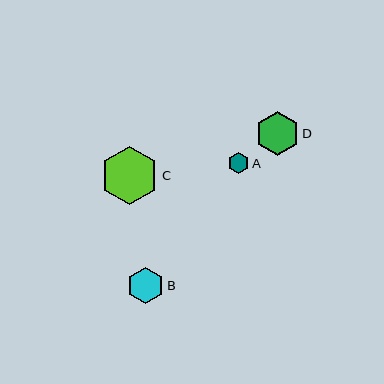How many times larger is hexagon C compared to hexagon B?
Hexagon C is approximately 1.6 times the size of hexagon B.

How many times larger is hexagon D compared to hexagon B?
Hexagon D is approximately 1.2 times the size of hexagon B.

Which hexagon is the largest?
Hexagon C is the largest with a size of approximately 58 pixels.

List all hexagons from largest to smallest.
From largest to smallest: C, D, B, A.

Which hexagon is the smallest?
Hexagon A is the smallest with a size of approximately 21 pixels.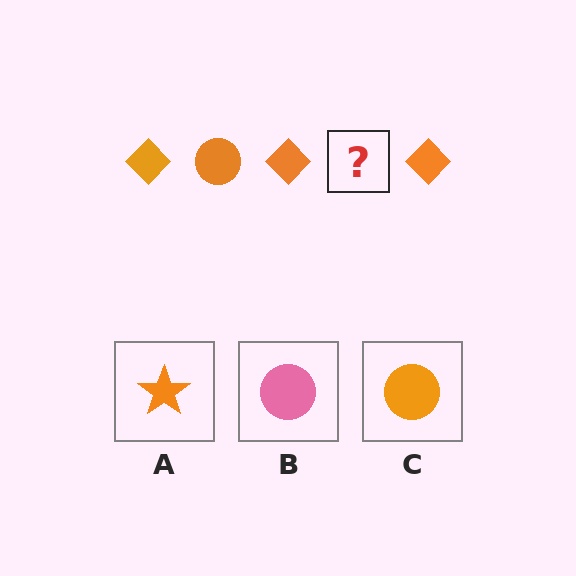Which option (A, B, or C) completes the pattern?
C.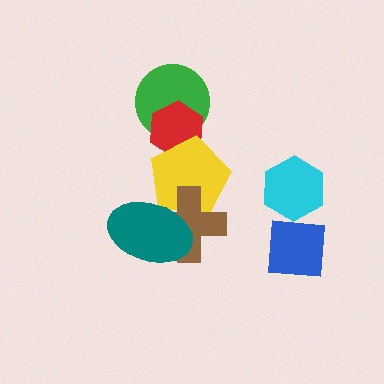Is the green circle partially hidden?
Yes, it is partially covered by another shape.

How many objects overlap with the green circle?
1 object overlaps with the green circle.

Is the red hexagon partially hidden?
Yes, it is partially covered by another shape.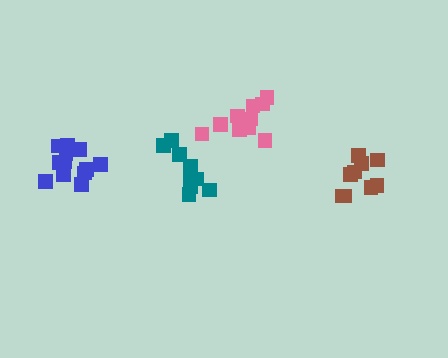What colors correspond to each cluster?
The clusters are colored: blue, pink, teal, brown.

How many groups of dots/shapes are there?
There are 4 groups.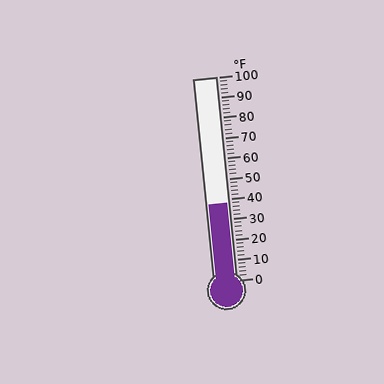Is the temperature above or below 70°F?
The temperature is below 70°F.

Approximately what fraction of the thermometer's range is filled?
The thermometer is filled to approximately 40% of its range.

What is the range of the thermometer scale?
The thermometer scale ranges from 0°F to 100°F.